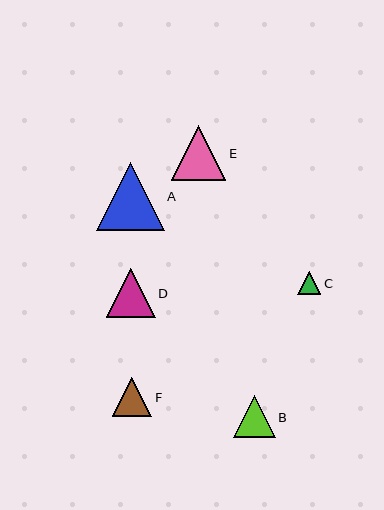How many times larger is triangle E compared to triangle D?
Triangle E is approximately 1.1 times the size of triangle D.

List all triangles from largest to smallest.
From largest to smallest: A, E, D, B, F, C.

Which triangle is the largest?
Triangle A is the largest with a size of approximately 68 pixels.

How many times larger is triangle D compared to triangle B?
Triangle D is approximately 1.1 times the size of triangle B.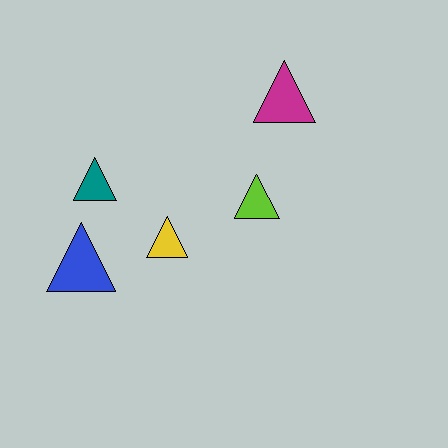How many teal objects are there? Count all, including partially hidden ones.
There is 1 teal object.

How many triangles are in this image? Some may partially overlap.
There are 5 triangles.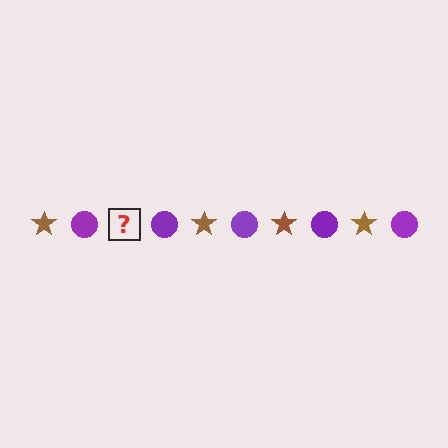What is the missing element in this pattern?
The missing element is a brown star.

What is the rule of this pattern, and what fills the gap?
The rule is that the pattern alternates between brown star and purple circle. The gap should be filled with a brown star.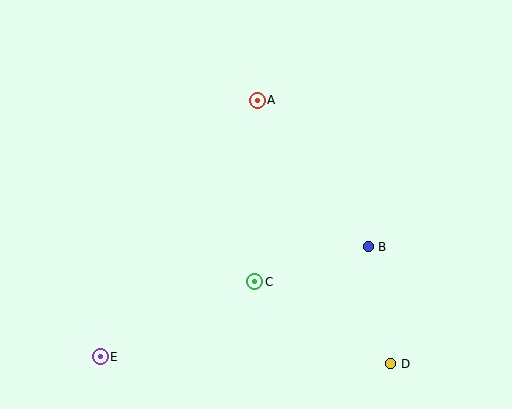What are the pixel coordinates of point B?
Point B is at (368, 247).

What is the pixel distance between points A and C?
The distance between A and C is 181 pixels.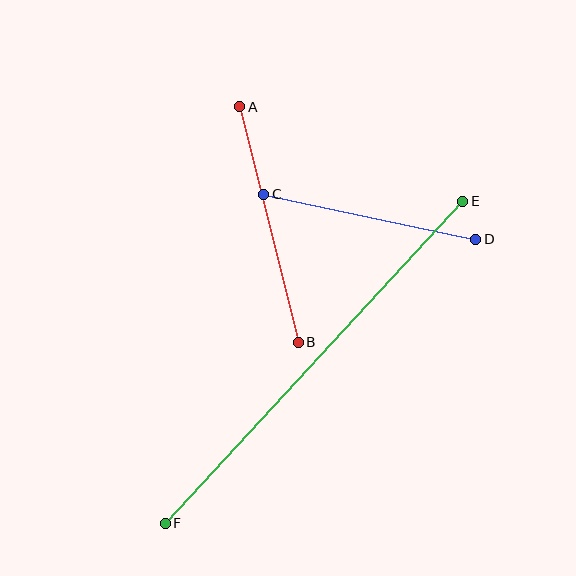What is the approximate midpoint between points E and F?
The midpoint is at approximately (314, 362) pixels.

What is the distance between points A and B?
The distance is approximately 242 pixels.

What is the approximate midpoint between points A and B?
The midpoint is at approximately (269, 225) pixels.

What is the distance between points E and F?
The distance is approximately 439 pixels.